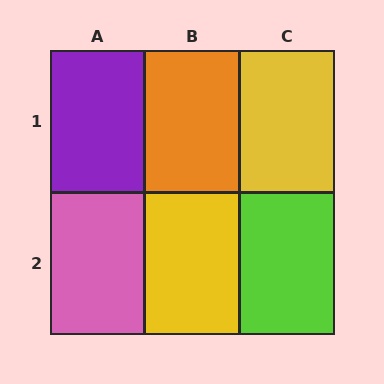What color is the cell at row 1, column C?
Yellow.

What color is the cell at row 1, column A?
Purple.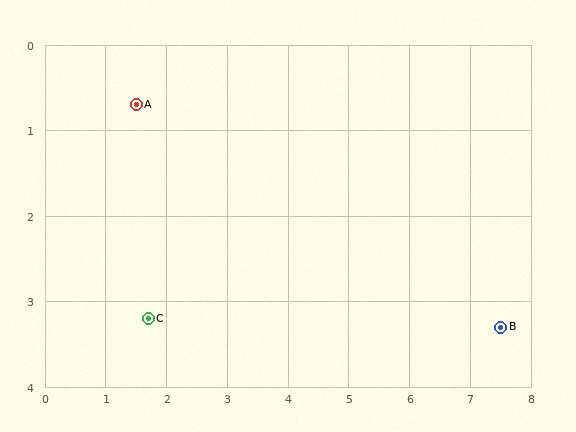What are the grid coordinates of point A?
Point A is at approximately (1.5, 0.7).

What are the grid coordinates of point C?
Point C is at approximately (1.7, 3.2).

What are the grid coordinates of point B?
Point B is at approximately (7.5, 3.3).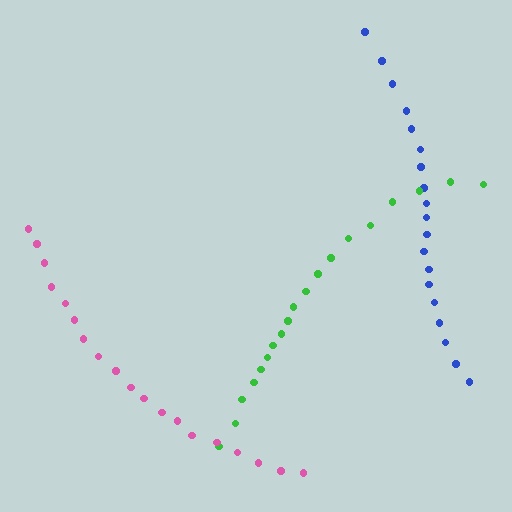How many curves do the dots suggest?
There are 3 distinct paths.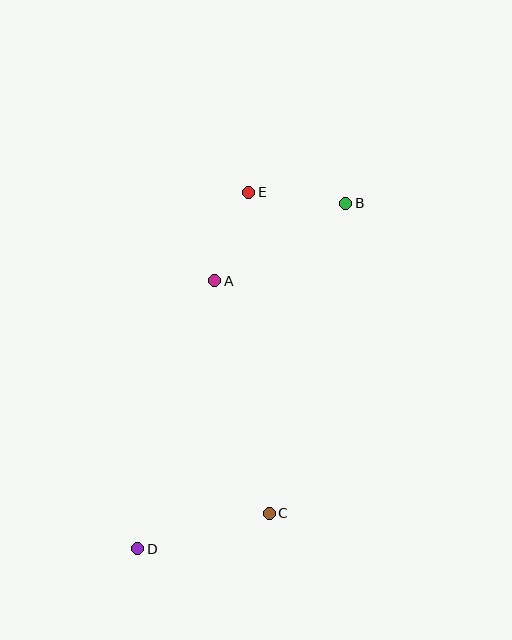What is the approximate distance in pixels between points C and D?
The distance between C and D is approximately 136 pixels.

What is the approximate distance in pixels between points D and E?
The distance between D and E is approximately 373 pixels.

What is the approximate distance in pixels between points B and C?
The distance between B and C is approximately 319 pixels.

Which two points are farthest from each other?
Points B and D are farthest from each other.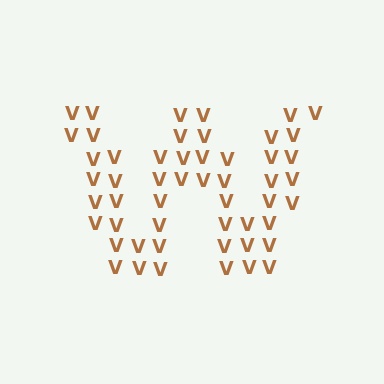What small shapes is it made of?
It is made of small letter V's.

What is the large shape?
The large shape is the letter W.